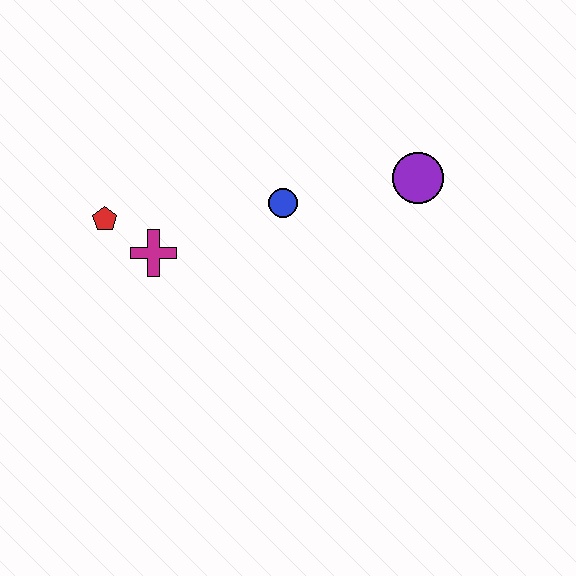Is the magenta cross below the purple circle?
Yes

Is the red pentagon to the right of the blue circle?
No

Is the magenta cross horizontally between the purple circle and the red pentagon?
Yes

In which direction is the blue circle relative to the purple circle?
The blue circle is to the left of the purple circle.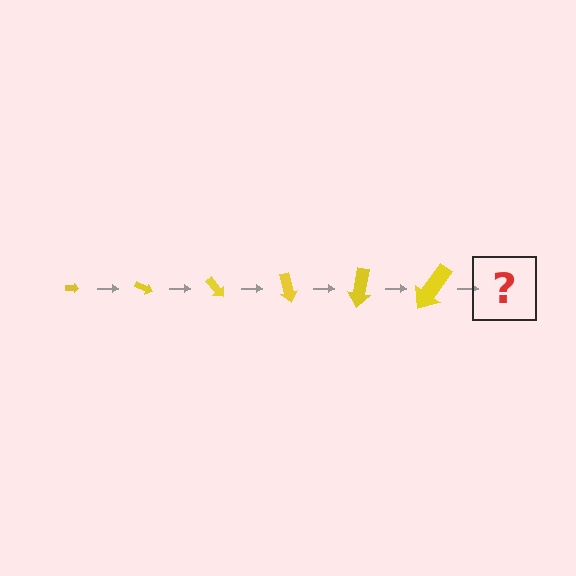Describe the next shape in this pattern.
It should be an arrow, larger than the previous one and rotated 150 degrees from the start.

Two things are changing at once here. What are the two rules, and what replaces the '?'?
The two rules are that the arrow grows larger each step and it rotates 25 degrees each step. The '?' should be an arrow, larger than the previous one and rotated 150 degrees from the start.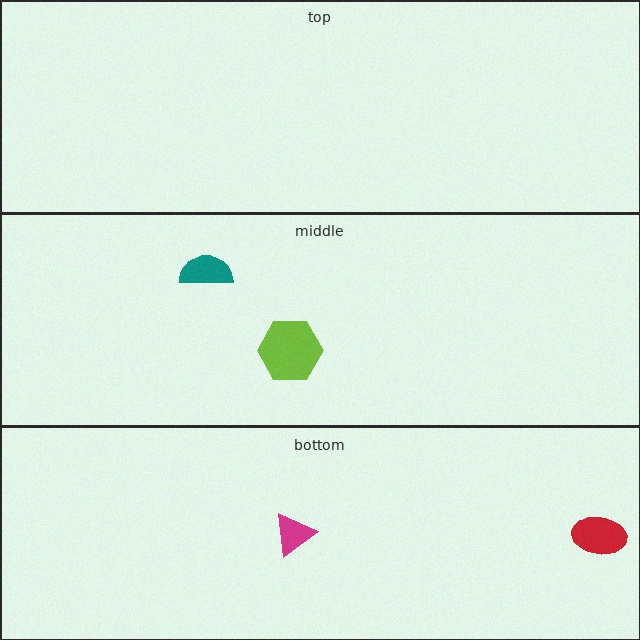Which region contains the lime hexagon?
The middle region.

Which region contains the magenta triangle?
The bottom region.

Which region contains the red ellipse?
The bottom region.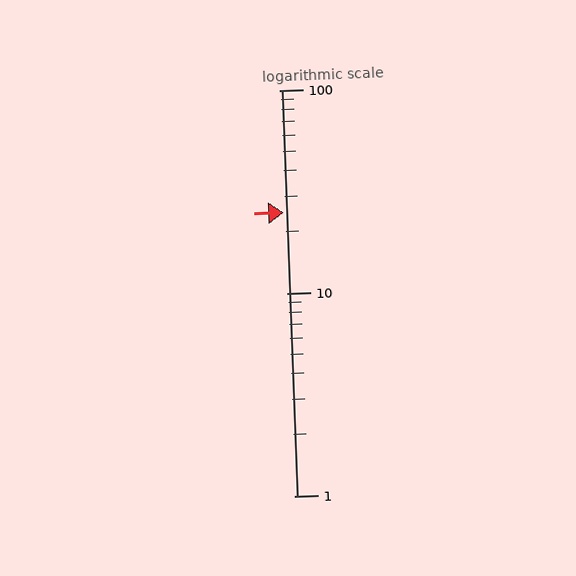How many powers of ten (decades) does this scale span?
The scale spans 2 decades, from 1 to 100.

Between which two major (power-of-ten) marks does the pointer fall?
The pointer is between 10 and 100.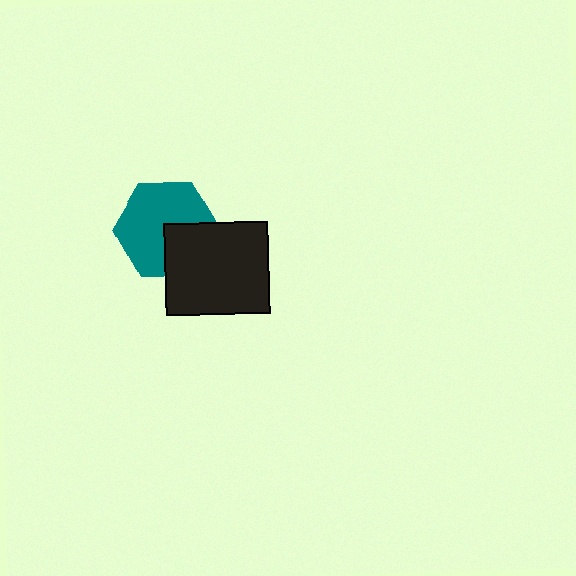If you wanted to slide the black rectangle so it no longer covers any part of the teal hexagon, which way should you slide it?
Slide it toward the lower-right — that is the most direct way to separate the two shapes.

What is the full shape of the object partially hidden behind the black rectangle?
The partially hidden object is a teal hexagon.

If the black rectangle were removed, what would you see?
You would see the complete teal hexagon.